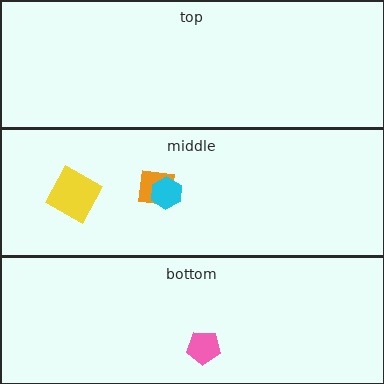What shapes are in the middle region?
The orange square, the cyan hexagon, the yellow square.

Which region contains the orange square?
The middle region.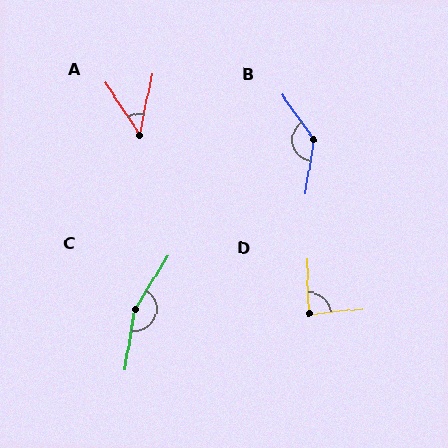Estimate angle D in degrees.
Approximately 85 degrees.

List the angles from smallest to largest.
A (45°), D (85°), B (136°), C (157°).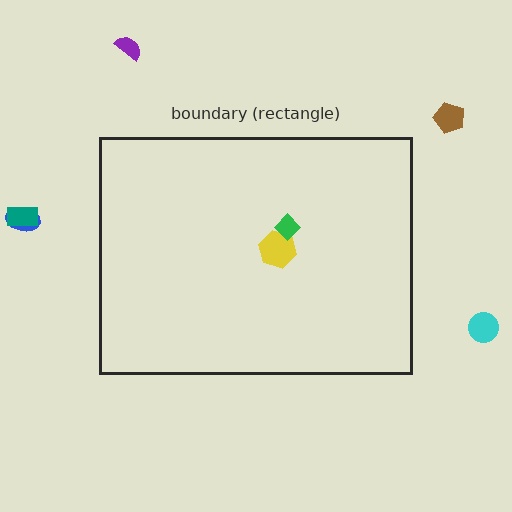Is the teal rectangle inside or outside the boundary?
Outside.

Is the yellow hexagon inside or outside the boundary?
Inside.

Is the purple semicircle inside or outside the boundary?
Outside.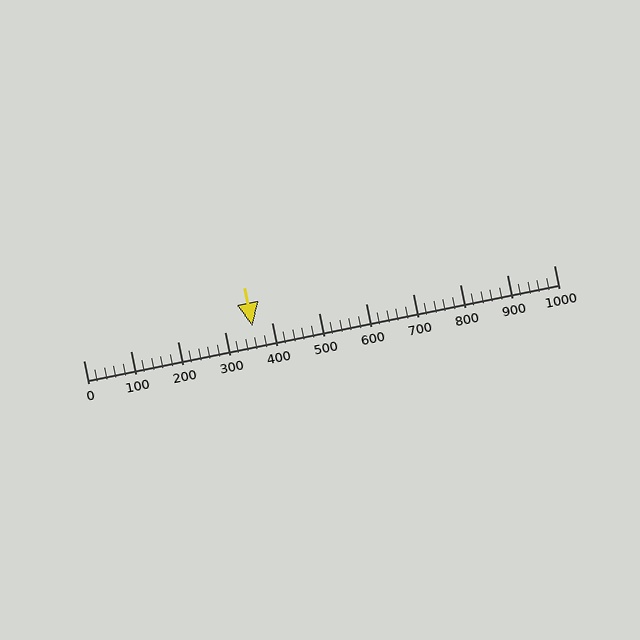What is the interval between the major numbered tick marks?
The major tick marks are spaced 100 units apart.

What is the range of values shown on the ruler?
The ruler shows values from 0 to 1000.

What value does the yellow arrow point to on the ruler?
The yellow arrow points to approximately 360.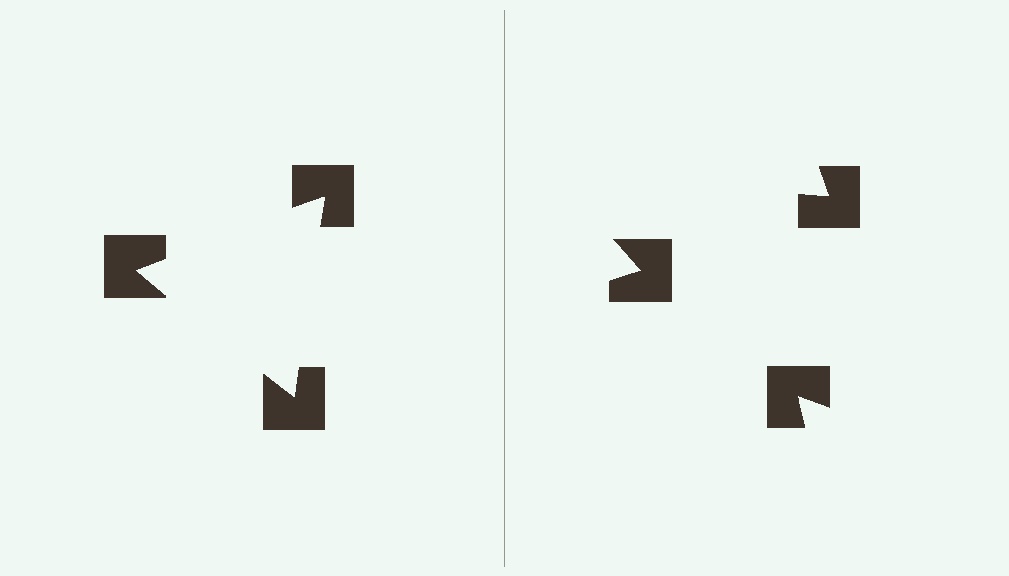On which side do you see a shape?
An illusory triangle appears on the left side. On the right side the wedge cuts are rotated, so no coherent shape forms.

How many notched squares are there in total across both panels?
6 — 3 on each side.